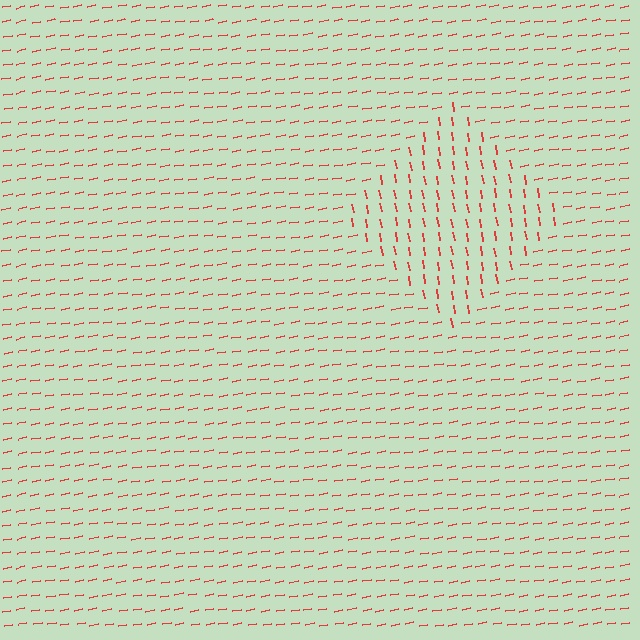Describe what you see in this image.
The image is filled with small red line segments. A diamond region in the image has lines oriented differently from the surrounding lines, creating a visible texture boundary.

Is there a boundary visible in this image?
Yes, there is a texture boundary formed by a change in line orientation.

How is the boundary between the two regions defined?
The boundary is defined purely by a change in line orientation (approximately 89 degrees difference). All lines are the same color and thickness.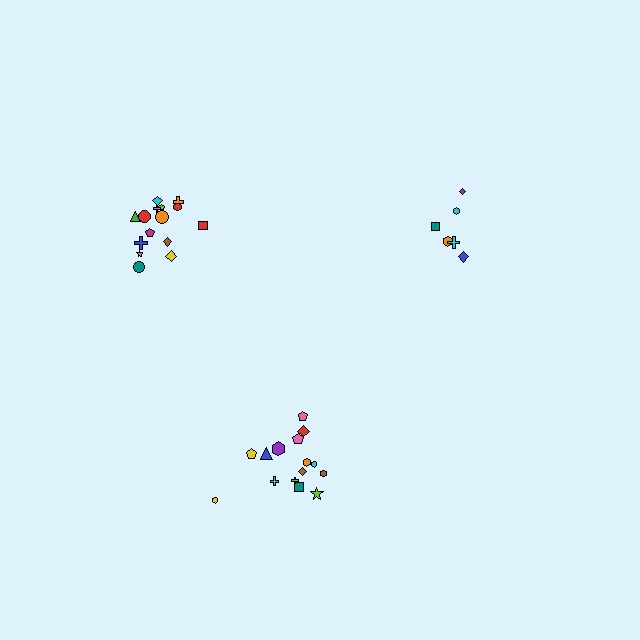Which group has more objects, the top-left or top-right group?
The top-left group.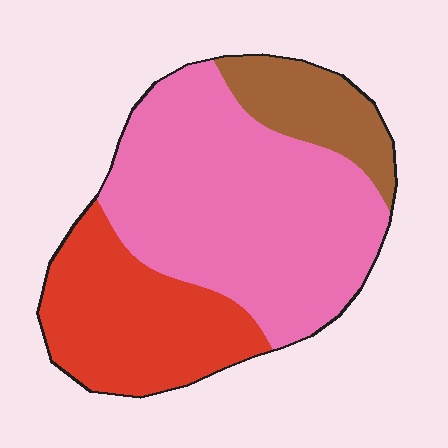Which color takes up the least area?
Brown, at roughly 15%.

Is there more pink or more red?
Pink.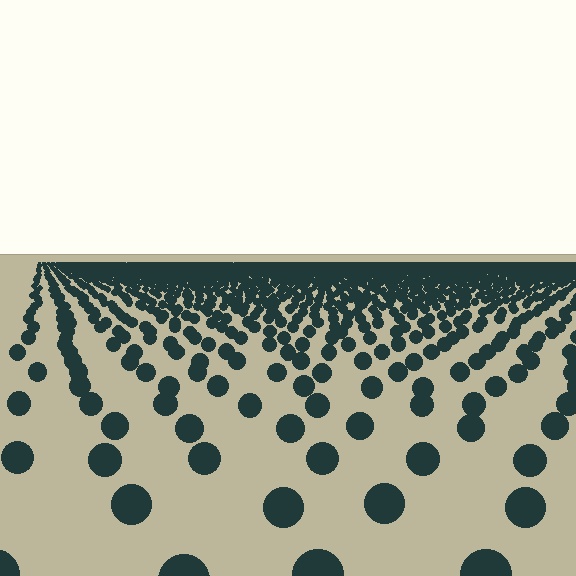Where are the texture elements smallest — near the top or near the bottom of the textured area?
Near the top.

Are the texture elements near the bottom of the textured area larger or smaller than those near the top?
Larger. Near the bottom, elements are closer to the viewer and appear at a bigger on-screen size.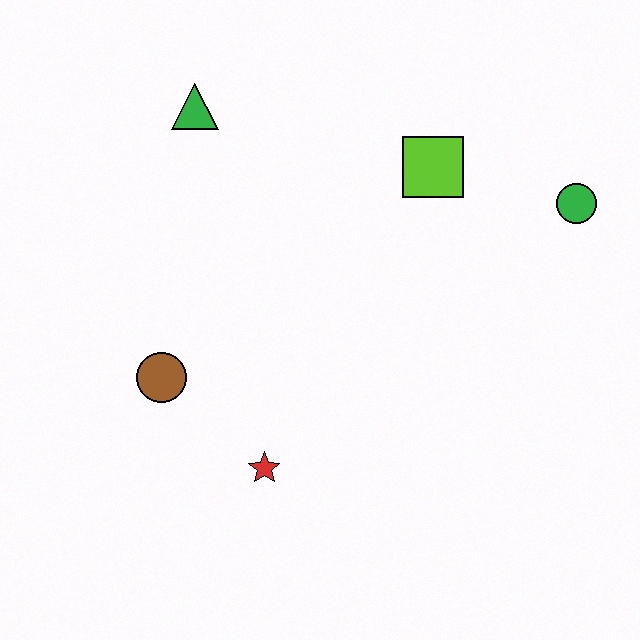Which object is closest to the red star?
The brown circle is closest to the red star.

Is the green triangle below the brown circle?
No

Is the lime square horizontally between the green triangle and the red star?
No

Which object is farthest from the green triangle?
The green circle is farthest from the green triangle.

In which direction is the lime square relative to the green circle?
The lime square is to the left of the green circle.